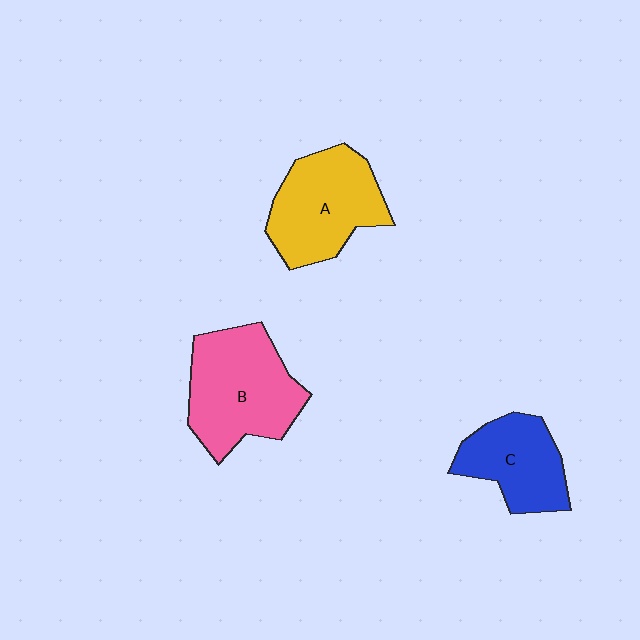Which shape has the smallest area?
Shape C (blue).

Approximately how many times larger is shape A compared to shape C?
Approximately 1.3 times.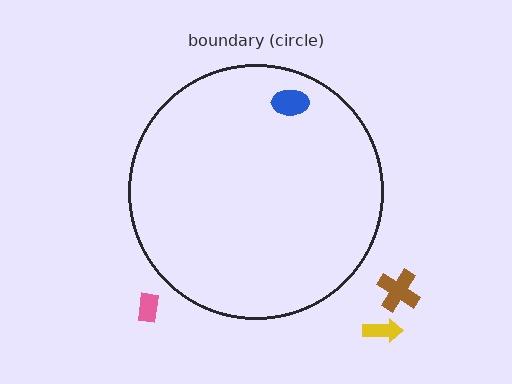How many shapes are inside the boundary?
1 inside, 3 outside.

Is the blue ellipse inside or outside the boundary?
Inside.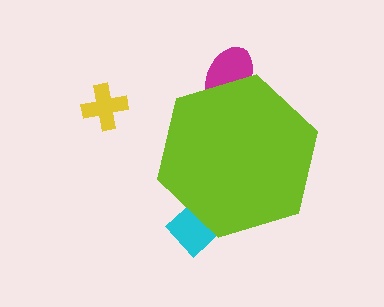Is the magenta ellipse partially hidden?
Yes, the magenta ellipse is partially hidden behind the lime hexagon.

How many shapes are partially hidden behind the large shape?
2 shapes are partially hidden.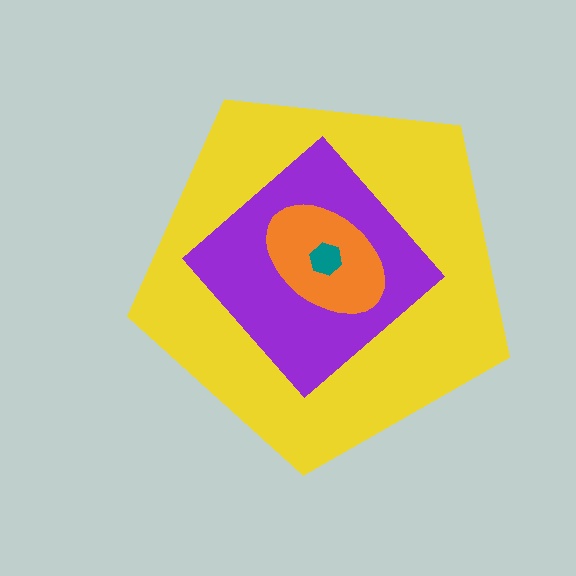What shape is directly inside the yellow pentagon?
The purple diamond.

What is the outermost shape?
The yellow pentagon.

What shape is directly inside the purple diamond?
The orange ellipse.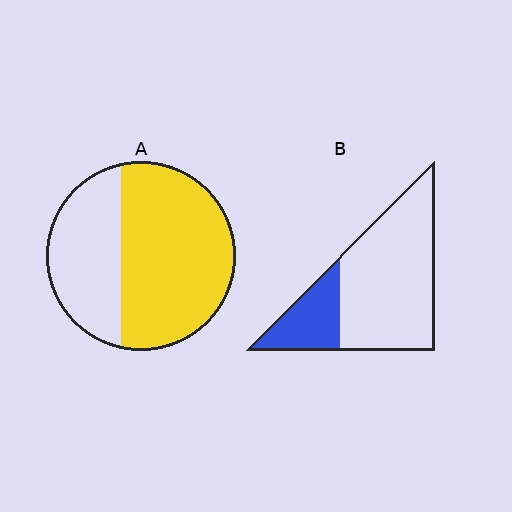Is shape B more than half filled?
No.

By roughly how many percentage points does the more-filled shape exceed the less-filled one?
By roughly 40 percentage points (A over B).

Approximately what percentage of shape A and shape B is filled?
A is approximately 65% and B is approximately 25%.